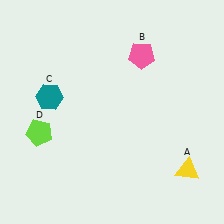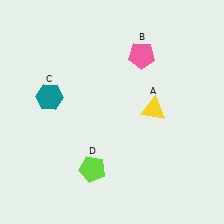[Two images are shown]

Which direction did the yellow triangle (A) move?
The yellow triangle (A) moved up.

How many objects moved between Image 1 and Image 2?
2 objects moved between the two images.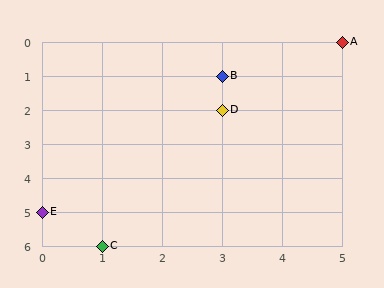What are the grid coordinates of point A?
Point A is at grid coordinates (5, 0).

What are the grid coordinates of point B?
Point B is at grid coordinates (3, 1).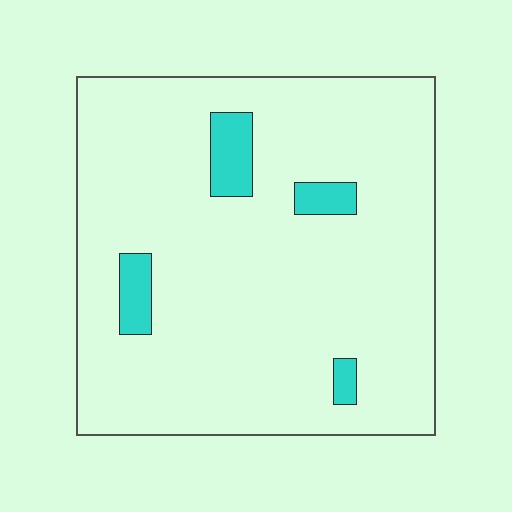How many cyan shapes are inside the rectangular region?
4.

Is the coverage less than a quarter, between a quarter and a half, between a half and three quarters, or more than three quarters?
Less than a quarter.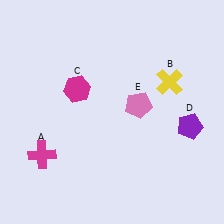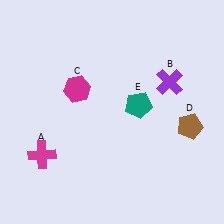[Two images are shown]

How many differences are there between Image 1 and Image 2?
There are 3 differences between the two images.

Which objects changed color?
B changed from yellow to purple. D changed from purple to brown. E changed from pink to teal.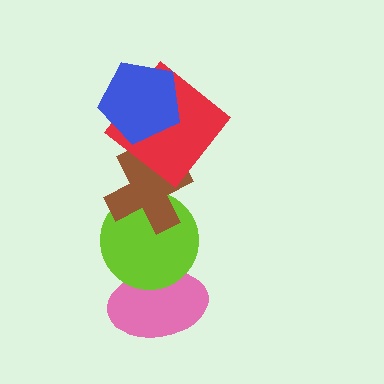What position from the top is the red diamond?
The red diamond is 2nd from the top.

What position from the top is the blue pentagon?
The blue pentagon is 1st from the top.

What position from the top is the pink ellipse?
The pink ellipse is 5th from the top.